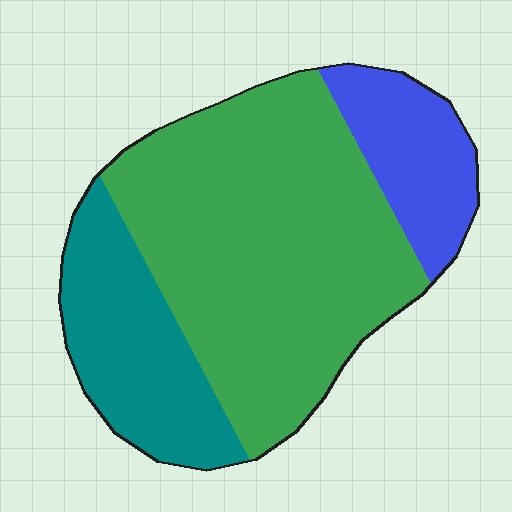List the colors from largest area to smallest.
From largest to smallest: green, teal, blue.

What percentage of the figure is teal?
Teal covers roughly 25% of the figure.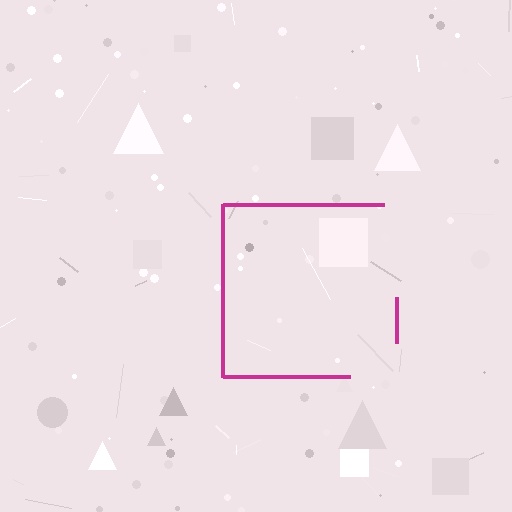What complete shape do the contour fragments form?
The contour fragments form a square.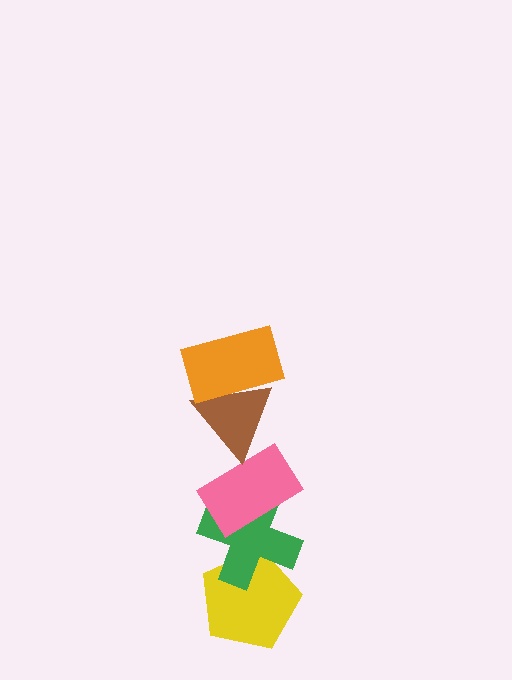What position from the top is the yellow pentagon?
The yellow pentagon is 5th from the top.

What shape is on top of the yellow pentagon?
The green cross is on top of the yellow pentagon.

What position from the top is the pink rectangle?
The pink rectangle is 3rd from the top.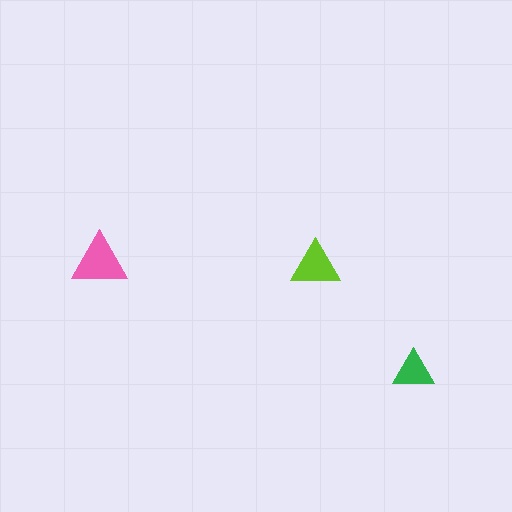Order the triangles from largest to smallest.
the pink one, the lime one, the green one.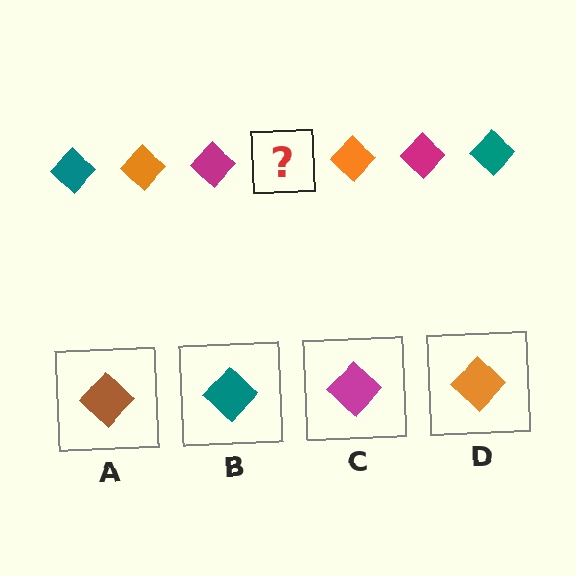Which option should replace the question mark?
Option B.